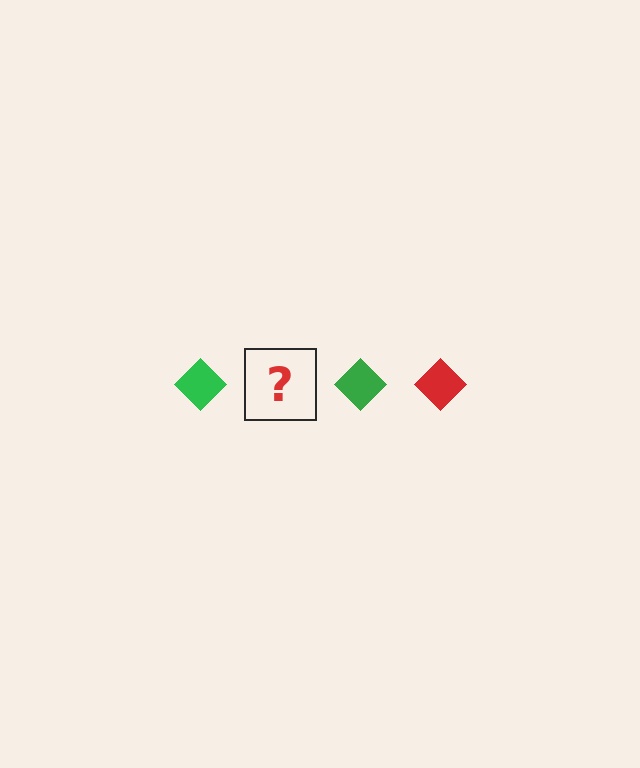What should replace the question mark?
The question mark should be replaced with a red diamond.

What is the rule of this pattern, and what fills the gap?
The rule is that the pattern cycles through green, red diamonds. The gap should be filled with a red diamond.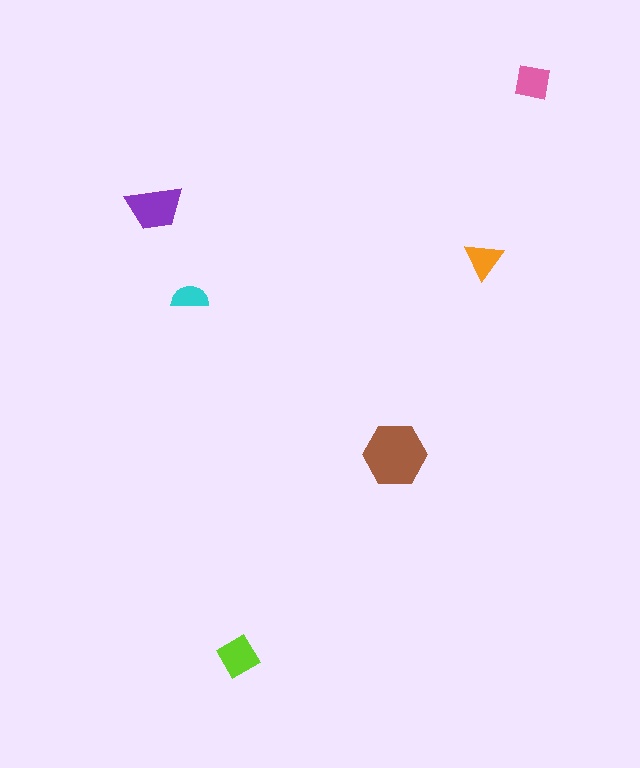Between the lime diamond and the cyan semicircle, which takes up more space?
The lime diamond.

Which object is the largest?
The brown hexagon.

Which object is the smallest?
The cyan semicircle.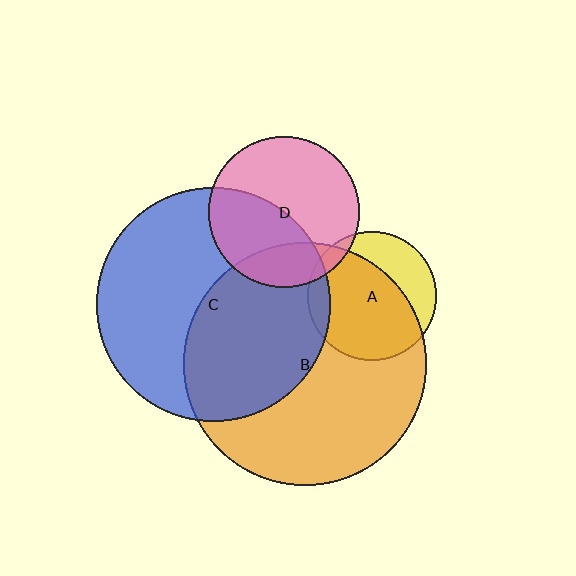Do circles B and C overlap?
Yes.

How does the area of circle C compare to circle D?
Approximately 2.4 times.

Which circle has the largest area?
Circle B (orange).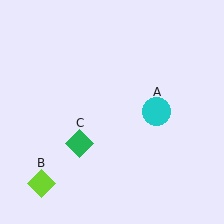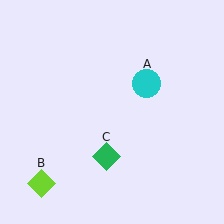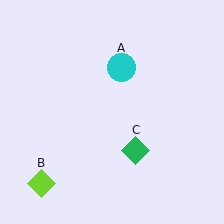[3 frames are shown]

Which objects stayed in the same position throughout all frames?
Lime diamond (object B) remained stationary.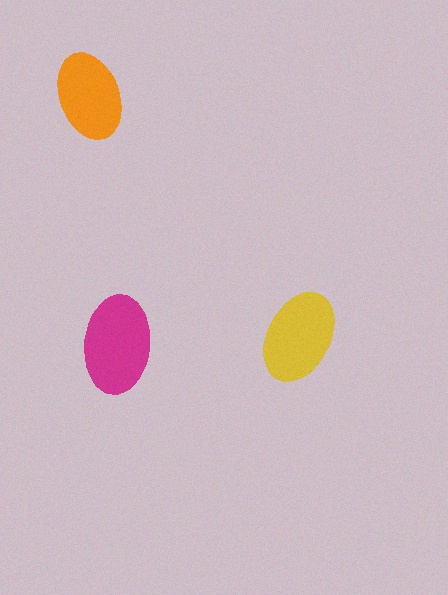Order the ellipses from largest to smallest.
the magenta one, the yellow one, the orange one.